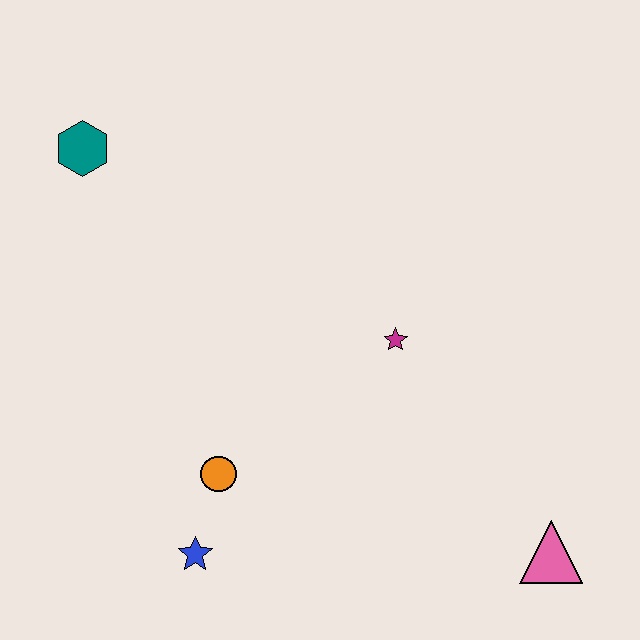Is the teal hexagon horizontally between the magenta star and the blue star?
No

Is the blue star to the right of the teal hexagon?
Yes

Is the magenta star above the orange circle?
Yes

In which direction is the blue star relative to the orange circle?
The blue star is below the orange circle.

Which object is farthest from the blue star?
The teal hexagon is farthest from the blue star.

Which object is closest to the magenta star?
The orange circle is closest to the magenta star.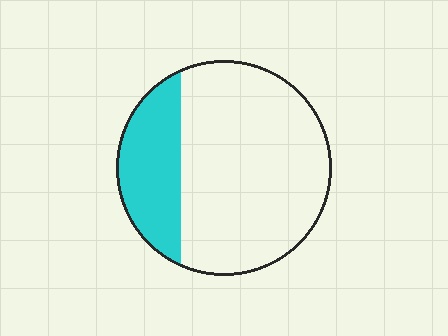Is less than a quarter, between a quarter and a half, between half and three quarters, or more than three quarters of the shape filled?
Between a quarter and a half.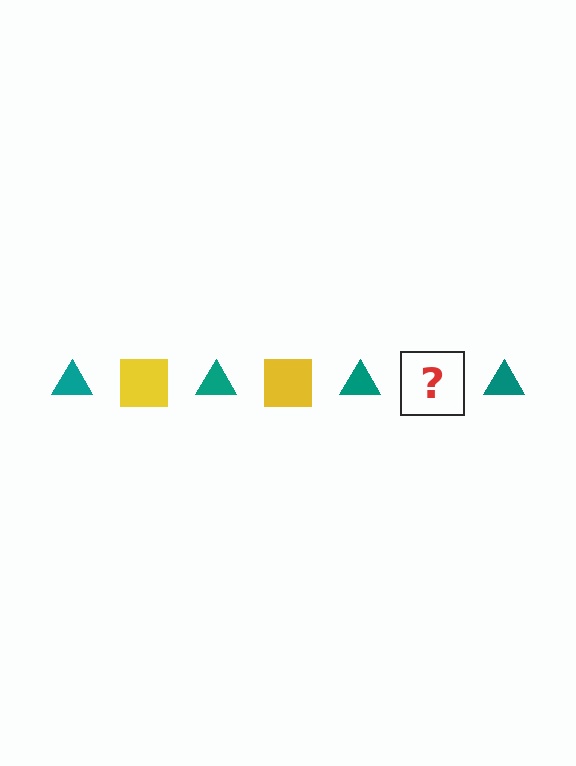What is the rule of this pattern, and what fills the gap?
The rule is that the pattern alternates between teal triangle and yellow square. The gap should be filled with a yellow square.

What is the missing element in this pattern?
The missing element is a yellow square.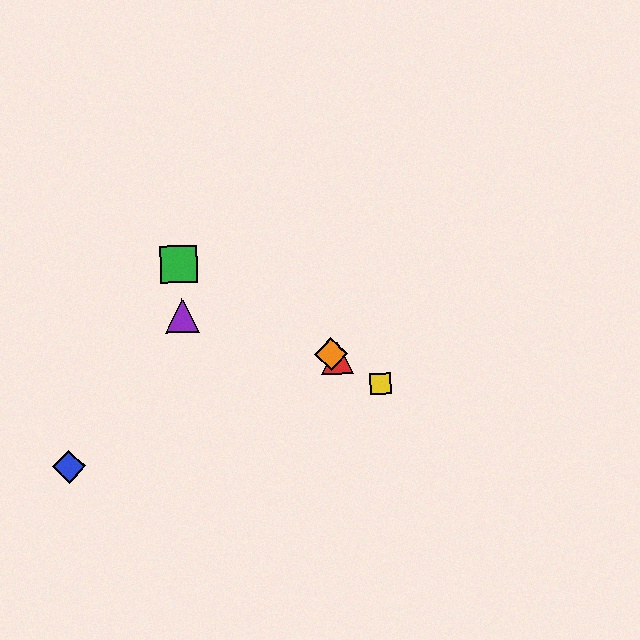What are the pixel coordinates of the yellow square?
The yellow square is at (381, 383).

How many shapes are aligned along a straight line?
4 shapes (the red triangle, the green square, the yellow square, the orange diamond) are aligned along a straight line.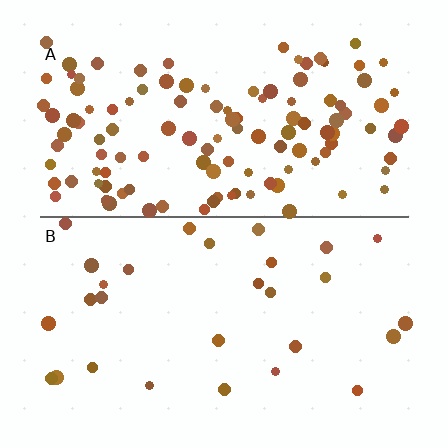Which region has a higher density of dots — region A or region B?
A (the top).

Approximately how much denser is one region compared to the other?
Approximately 4.2× — region A over region B.